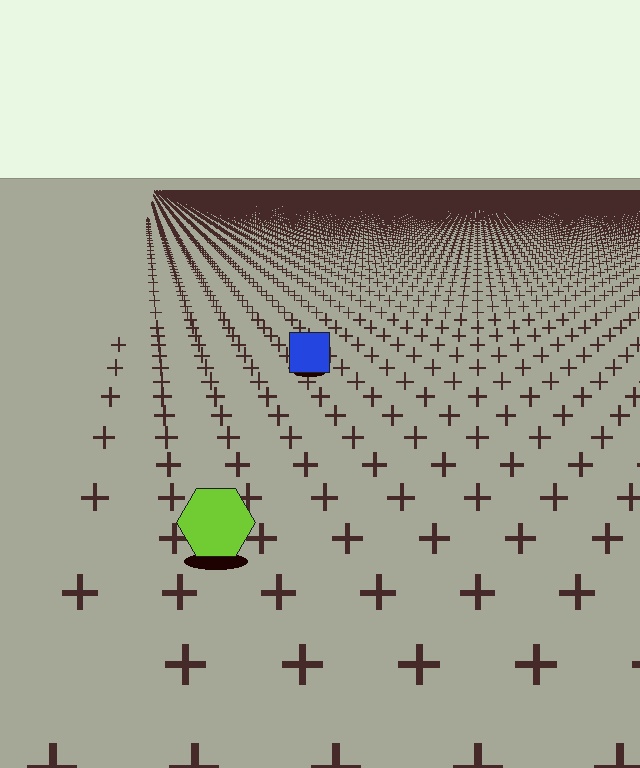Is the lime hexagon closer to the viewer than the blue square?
Yes. The lime hexagon is closer — you can tell from the texture gradient: the ground texture is coarser near it.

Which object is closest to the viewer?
The lime hexagon is closest. The texture marks near it are larger and more spread out.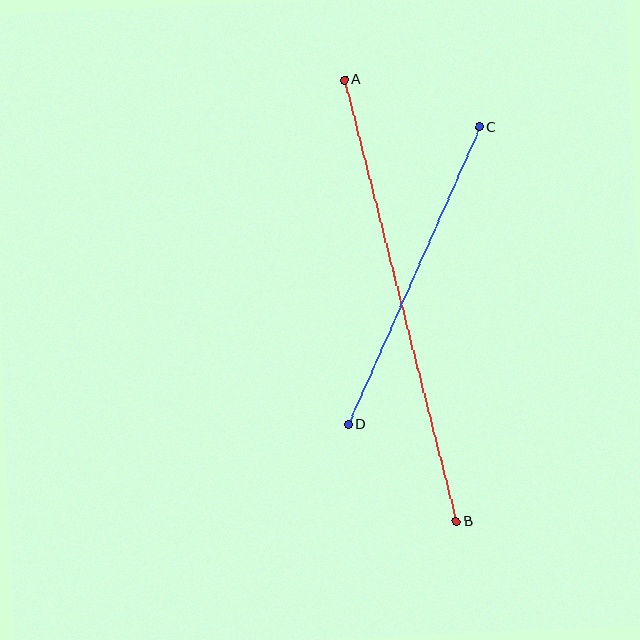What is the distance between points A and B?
The distance is approximately 456 pixels.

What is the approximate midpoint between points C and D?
The midpoint is at approximately (414, 276) pixels.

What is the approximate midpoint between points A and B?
The midpoint is at approximately (400, 301) pixels.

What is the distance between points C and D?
The distance is approximately 325 pixels.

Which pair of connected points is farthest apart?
Points A and B are farthest apart.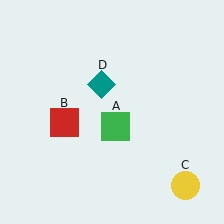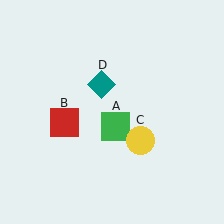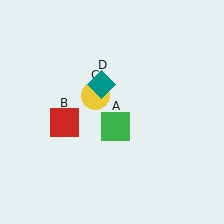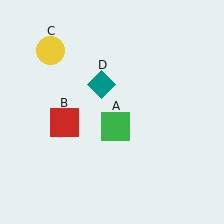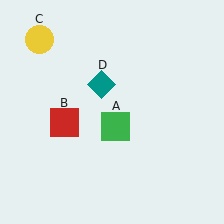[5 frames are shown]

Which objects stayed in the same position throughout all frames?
Green square (object A) and red square (object B) and teal diamond (object D) remained stationary.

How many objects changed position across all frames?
1 object changed position: yellow circle (object C).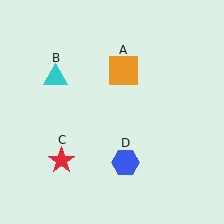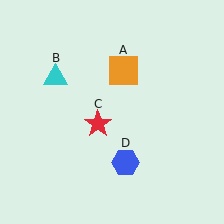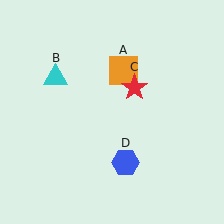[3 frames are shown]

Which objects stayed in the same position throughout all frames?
Orange square (object A) and cyan triangle (object B) and blue hexagon (object D) remained stationary.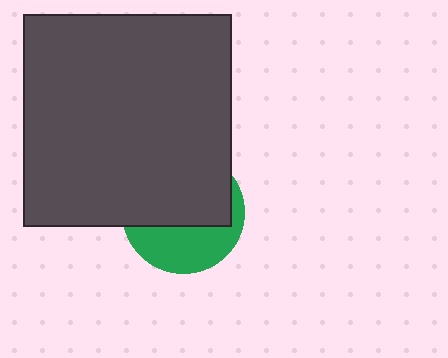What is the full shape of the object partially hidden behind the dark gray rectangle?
The partially hidden object is a green circle.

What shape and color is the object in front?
The object in front is a dark gray rectangle.